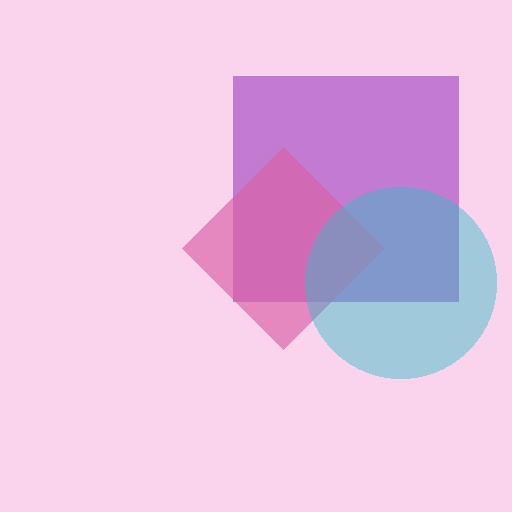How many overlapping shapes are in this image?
There are 3 overlapping shapes in the image.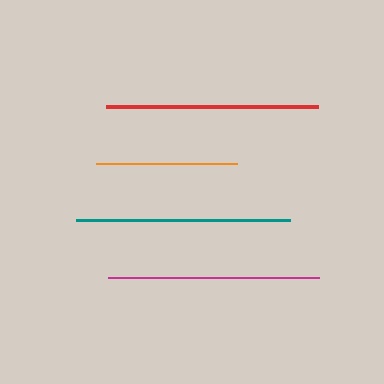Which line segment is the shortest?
The orange line is the shortest at approximately 141 pixels.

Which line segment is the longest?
The teal line is the longest at approximately 214 pixels.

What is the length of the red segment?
The red segment is approximately 212 pixels long.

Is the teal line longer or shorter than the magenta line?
The teal line is longer than the magenta line.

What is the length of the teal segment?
The teal segment is approximately 214 pixels long.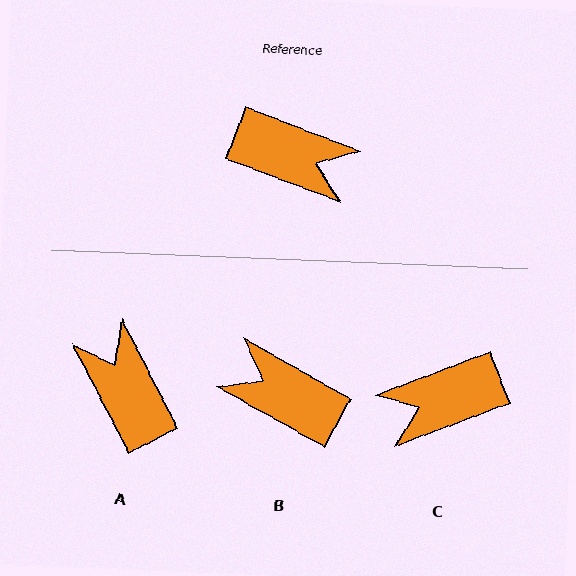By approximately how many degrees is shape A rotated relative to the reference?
Approximately 138 degrees counter-clockwise.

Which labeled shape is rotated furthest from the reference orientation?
B, about 172 degrees away.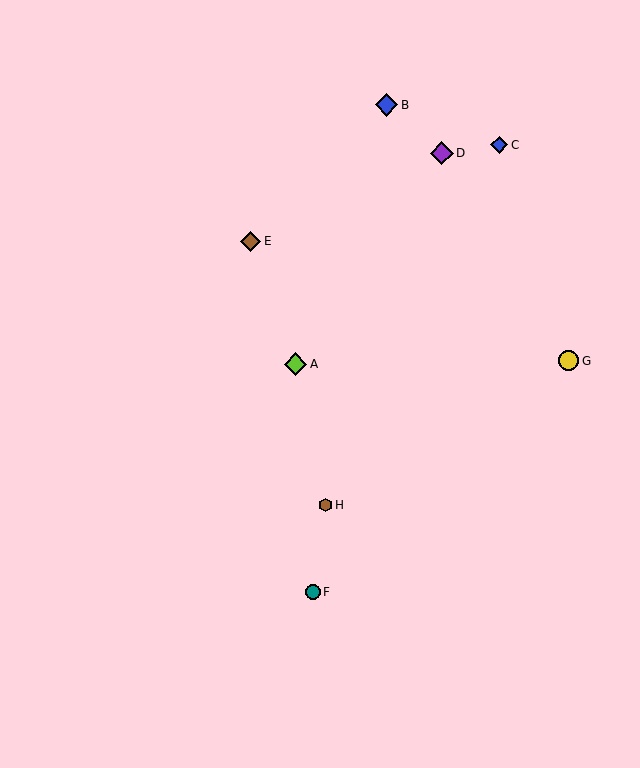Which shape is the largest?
The purple diamond (labeled D) is the largest.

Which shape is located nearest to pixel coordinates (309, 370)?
The lime diamond (labeled A) at (295, 364) is nearest to that location.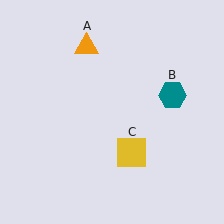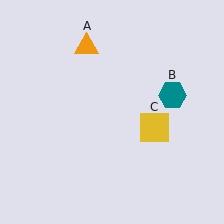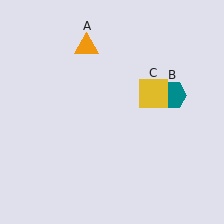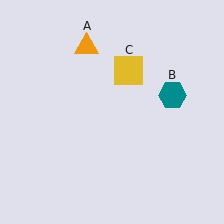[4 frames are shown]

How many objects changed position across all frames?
1 object changed position: yellow square (object C).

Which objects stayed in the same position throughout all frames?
Orange triangle (object A) and teal hexagon (object B) remained stationary.